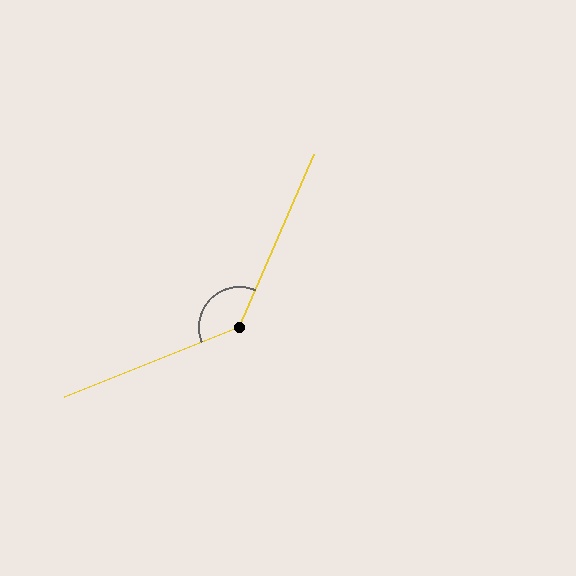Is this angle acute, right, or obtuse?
It is obtuse.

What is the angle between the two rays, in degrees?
Approximately 135 degrees.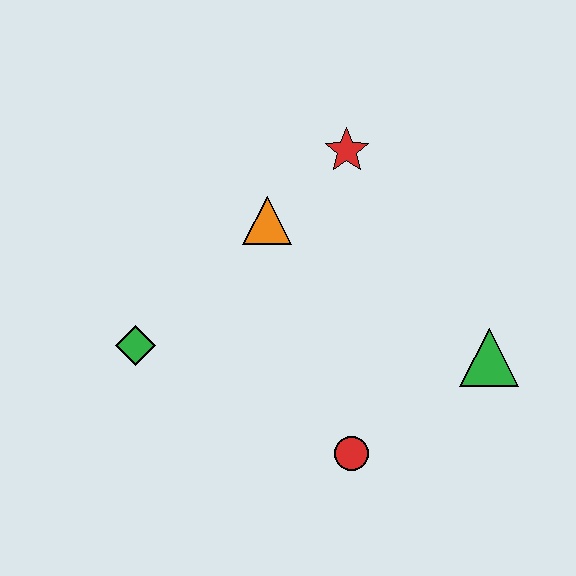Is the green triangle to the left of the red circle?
No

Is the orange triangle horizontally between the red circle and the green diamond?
Yes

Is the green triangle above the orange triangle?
No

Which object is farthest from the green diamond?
The green triangle is farthest from the green diamond.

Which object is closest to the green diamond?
The orange triangle is closest to the green diamond.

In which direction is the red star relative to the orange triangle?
The red star is to the right of the orange triangle.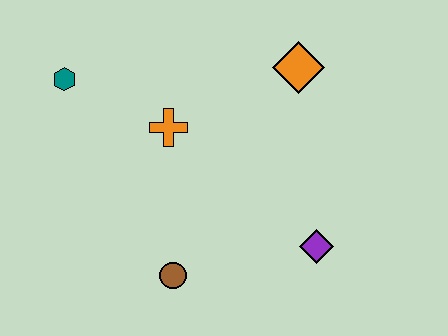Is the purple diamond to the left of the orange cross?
No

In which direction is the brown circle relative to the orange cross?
The brown circle is below the orange cross.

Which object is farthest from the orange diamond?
The brown circle is farthest from the orange diamond.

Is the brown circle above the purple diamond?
No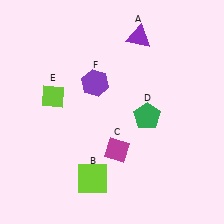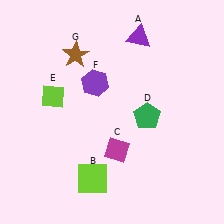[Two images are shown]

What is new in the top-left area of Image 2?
A brown star (G) was added in the top-left area of Image 2.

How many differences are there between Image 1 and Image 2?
There is 1 difference between the two images.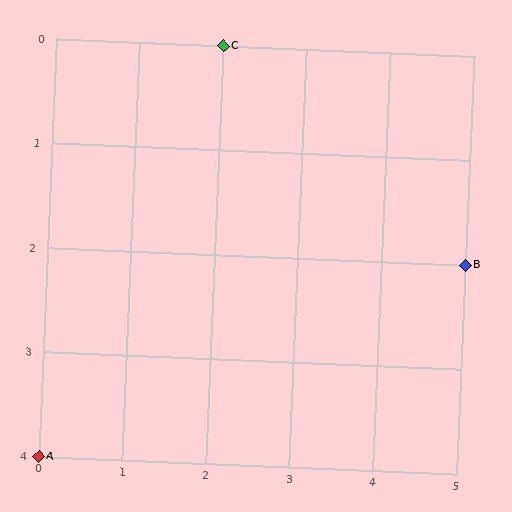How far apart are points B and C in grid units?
Points B and C are 3 columns and 2 rows apart (about 3.6 grid units diagonally).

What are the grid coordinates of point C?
Point C is at grid coordinates (2, 0).